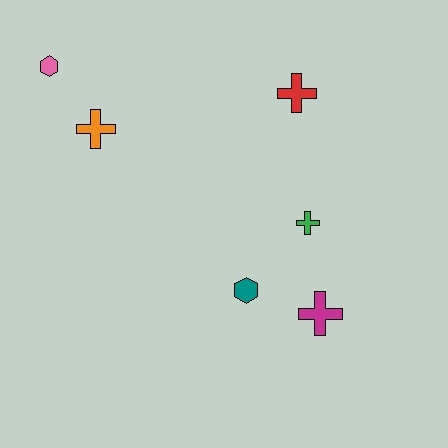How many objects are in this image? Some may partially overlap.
There are 6 objects.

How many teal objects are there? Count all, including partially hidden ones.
There is 1 teal object.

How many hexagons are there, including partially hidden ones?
There are 2 hexagons.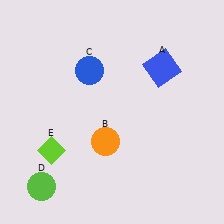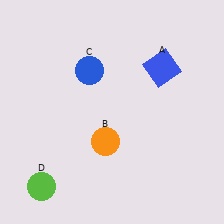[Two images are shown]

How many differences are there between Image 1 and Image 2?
There is 1 difference between the two images.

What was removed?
The lime diamond (E) was removed in Image 2.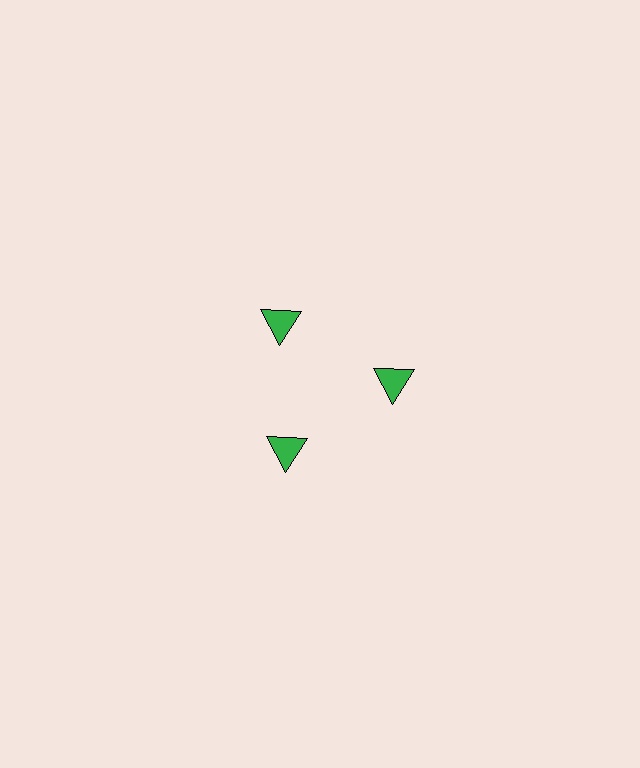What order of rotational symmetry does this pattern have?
This pattern has 3-fold rotational symmetry.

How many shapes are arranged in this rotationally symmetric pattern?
There are 3 shapes, arranged in 3 groups of 1.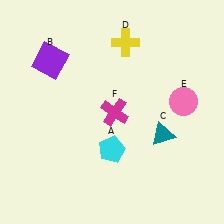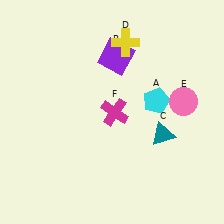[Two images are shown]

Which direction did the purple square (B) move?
The purple square (B) moved right.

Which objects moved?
The objects that moved are: the cyan pentagon (A), the purple square (B).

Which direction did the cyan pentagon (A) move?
The cyan pentagon (A) moved up.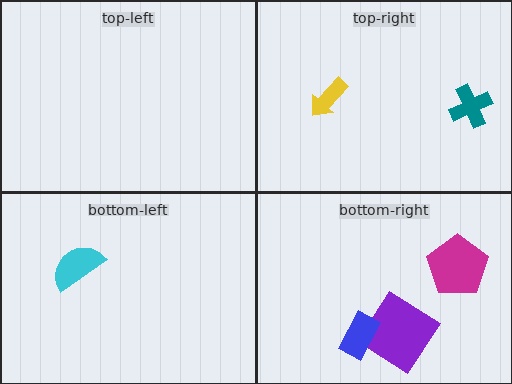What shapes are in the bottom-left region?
The cyan semicircle.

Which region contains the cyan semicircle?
The bottom-left region.